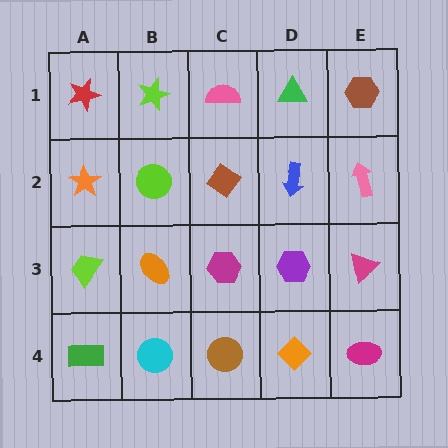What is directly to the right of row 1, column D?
A brown hexagon.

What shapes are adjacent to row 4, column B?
An orange ellipse (row 3, column B), a green rectangle (row 4, column A), a brown circle (row 4, column C).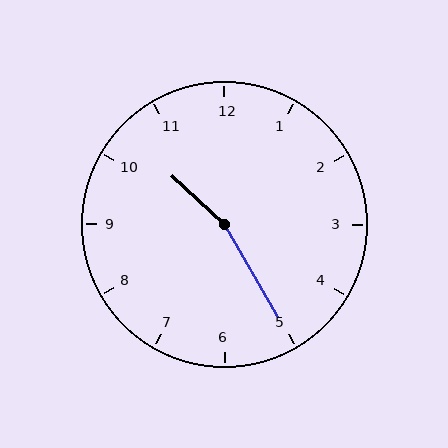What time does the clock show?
10:25.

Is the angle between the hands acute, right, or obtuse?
It is obtuse.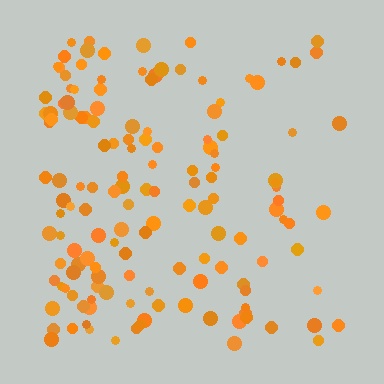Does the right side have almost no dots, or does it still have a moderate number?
Still a moderate number, just noticeably fewer than the left.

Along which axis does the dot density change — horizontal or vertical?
Horizontal.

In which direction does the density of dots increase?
From right to left, with the left side densest.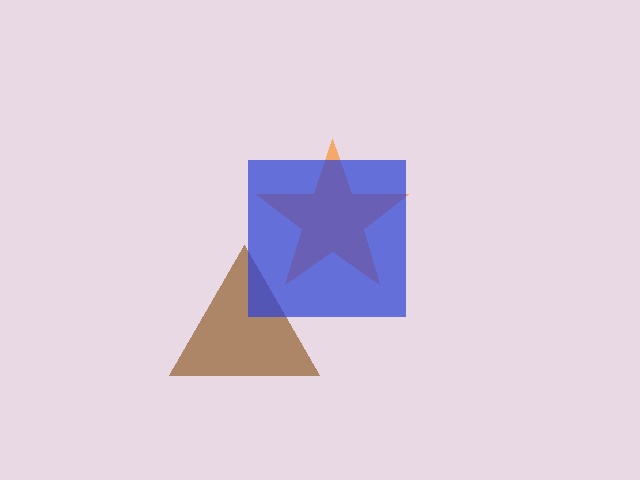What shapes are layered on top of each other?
The layered shapes are: an orange star, a brown triangle, a blue square.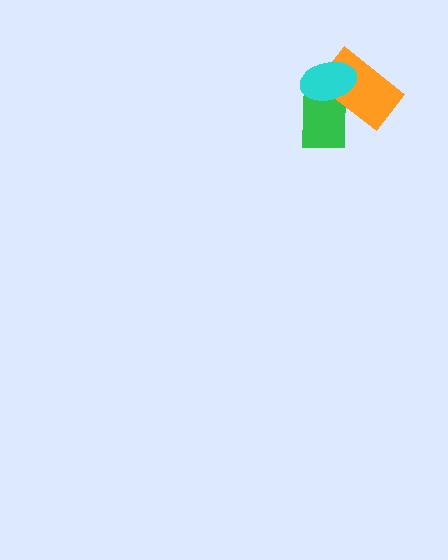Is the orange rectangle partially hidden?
Yes, it is partially covered by another shape.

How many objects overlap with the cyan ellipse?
2 objects overlap with the cyan ellipse.